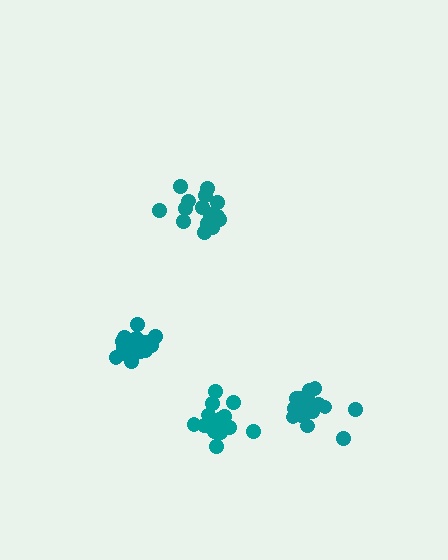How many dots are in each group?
Group 1: 20 dots, Group 2: 15 dots, Group 3: 20 dots, Group 4: 15 dots (70 total).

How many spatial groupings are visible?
There are 4 spatial groupings.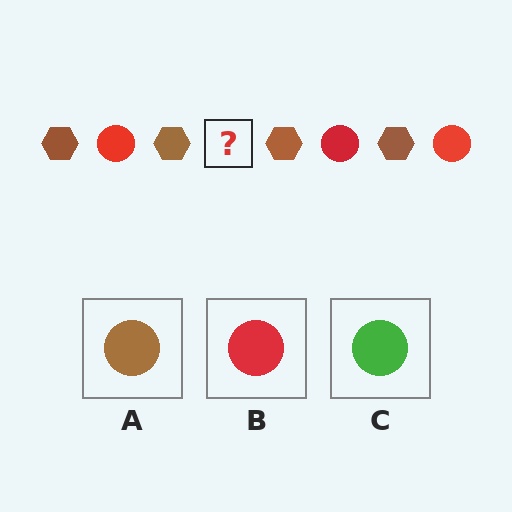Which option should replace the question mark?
Option B.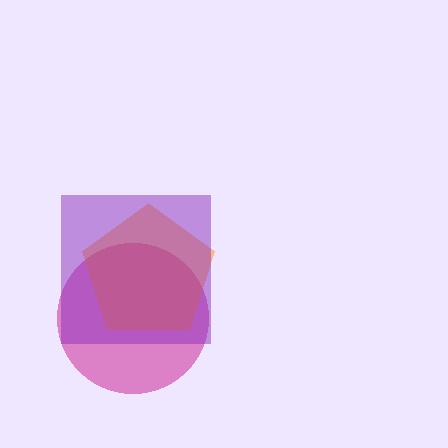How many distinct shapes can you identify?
There are 3 distinct shapes: a magenta circle, an orange pentagon, a purple square.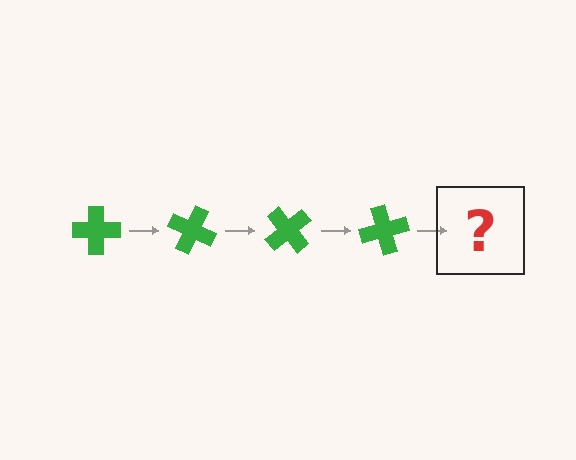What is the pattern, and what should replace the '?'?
The pattern is that the cross rotates 25 degrees each step. The '?' should be a green cross rotated 100 degrees.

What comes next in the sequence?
The next element should be a green cross rotated 100 degrees.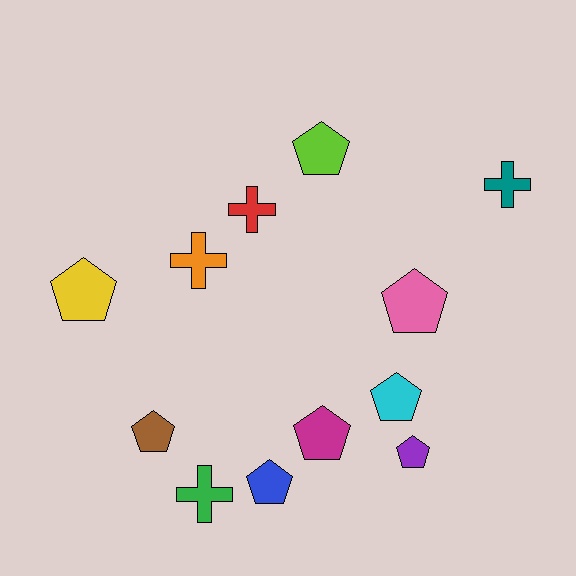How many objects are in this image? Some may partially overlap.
There are 12 objects.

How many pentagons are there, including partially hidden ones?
There are 8 pentagons.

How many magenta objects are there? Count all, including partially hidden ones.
There is 1 magenta object.